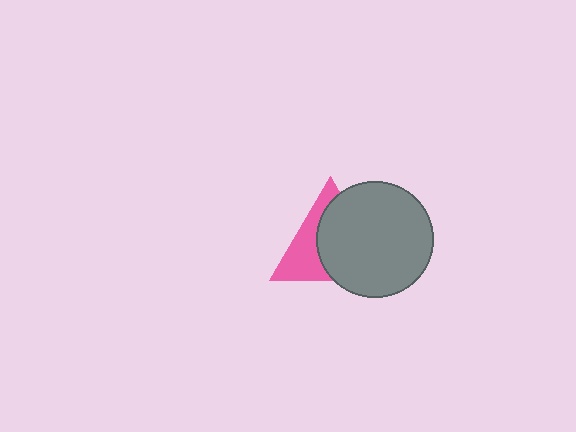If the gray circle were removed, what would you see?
You would see the complete pink triangle.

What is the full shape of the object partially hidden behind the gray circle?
The partially hidden object is a pink triangle.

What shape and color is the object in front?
The object in front is a gray circle.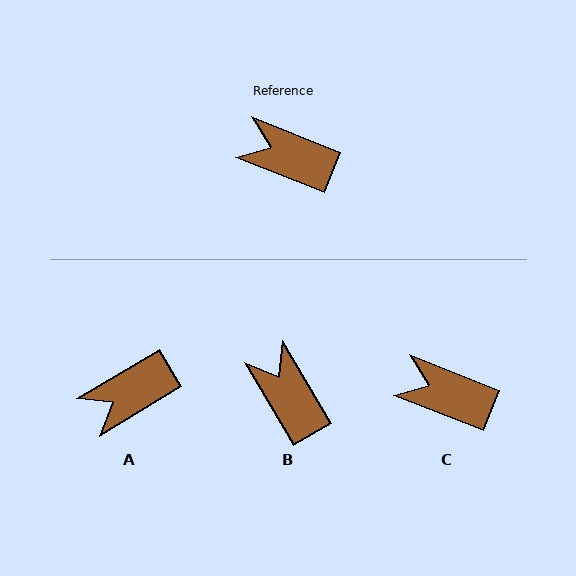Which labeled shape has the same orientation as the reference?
C.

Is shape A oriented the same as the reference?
No, it is off by about 52 degrees.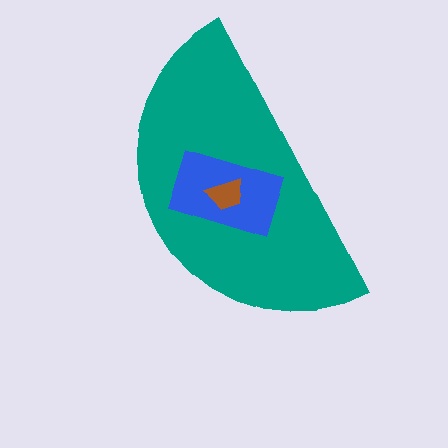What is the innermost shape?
The brown trapezoid.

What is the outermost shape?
The teal semicircle.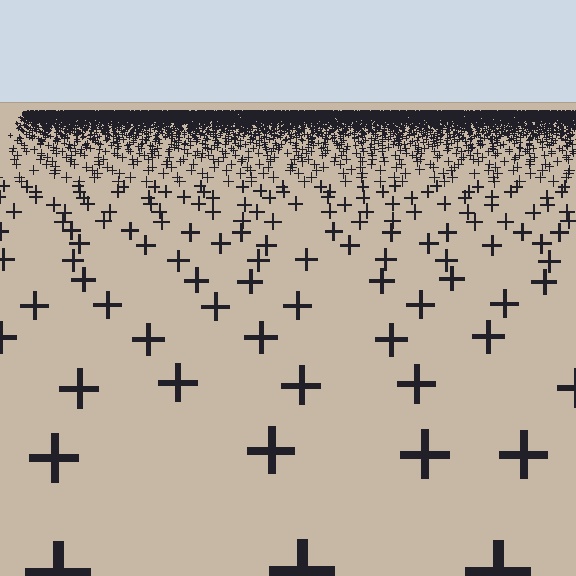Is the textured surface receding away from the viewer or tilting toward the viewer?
The surface is receding away from the viewer. Texture elements get smaller and denser toward the top.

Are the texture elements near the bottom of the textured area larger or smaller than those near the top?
Larger. Near the bottom, elements are closer to the viewer and appear at a bigger on-screen size.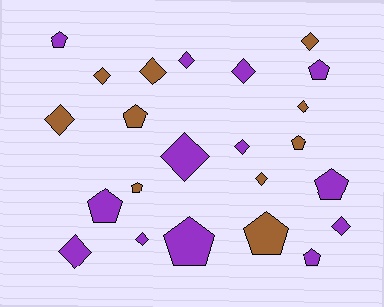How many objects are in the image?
There are 23 objects.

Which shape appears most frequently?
Diamond, with 13 objects.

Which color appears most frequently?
Purple, with 13 objects.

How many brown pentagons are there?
There are 4 brown pentagons.